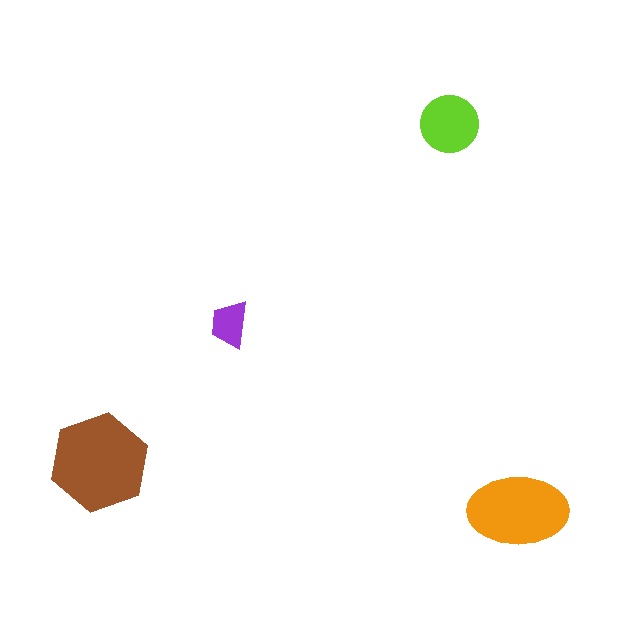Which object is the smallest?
The purple trapezoid.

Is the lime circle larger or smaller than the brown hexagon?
Smaller.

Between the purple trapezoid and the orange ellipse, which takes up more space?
The orange ellipse.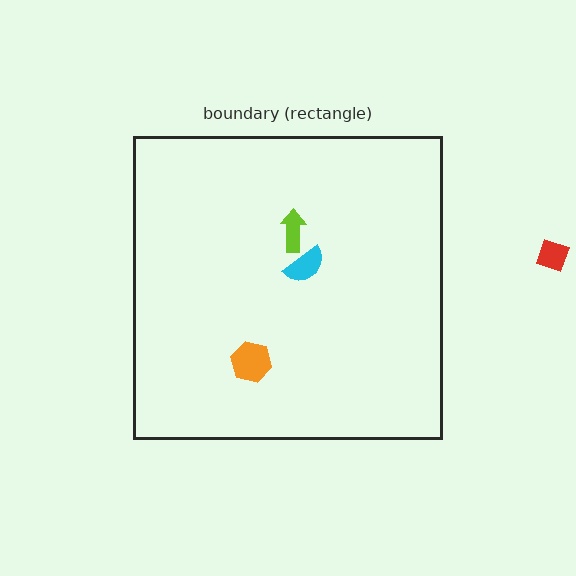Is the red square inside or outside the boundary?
Outside.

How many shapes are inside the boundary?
3 inside, 1 outside.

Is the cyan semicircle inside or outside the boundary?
Inside.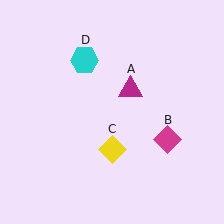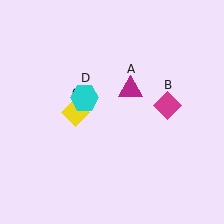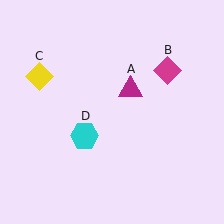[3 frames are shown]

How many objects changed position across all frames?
3 objects changed position: magenta diamond (object B), yellow diamond (object C), cyan hexagon (object D).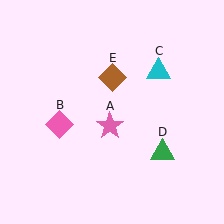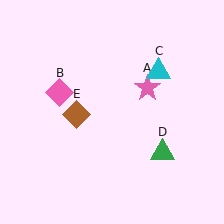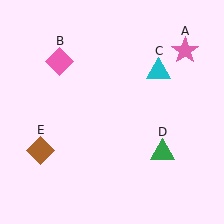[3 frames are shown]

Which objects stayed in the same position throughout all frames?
Cyan triangle (object C) and green triangle (object D) remained stationary.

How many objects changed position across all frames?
3 objects changed position: pink star (object A), pink diamond (object B), brown diamond (object E).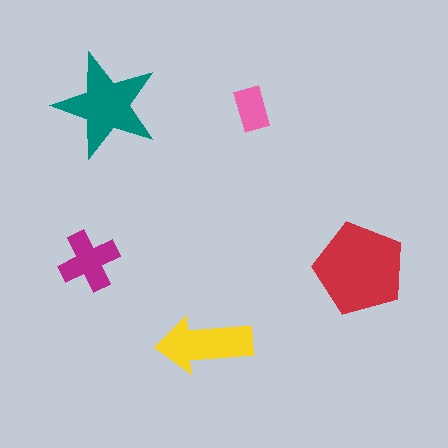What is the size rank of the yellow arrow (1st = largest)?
3rd.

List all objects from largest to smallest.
The red pentagon, the teal star, the yellow arrow, the magenta cross, the pink rectangle.